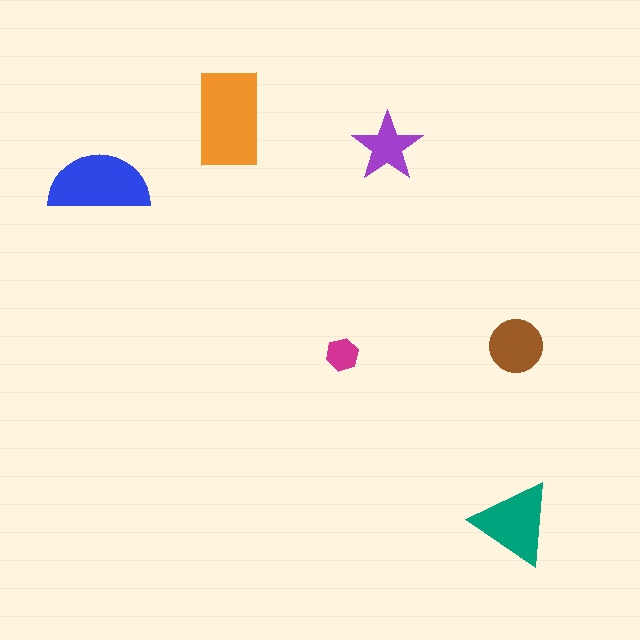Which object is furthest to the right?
The brown circle is rightmost.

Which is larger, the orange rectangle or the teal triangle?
The orange rectangle.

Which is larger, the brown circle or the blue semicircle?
The blue semicircle.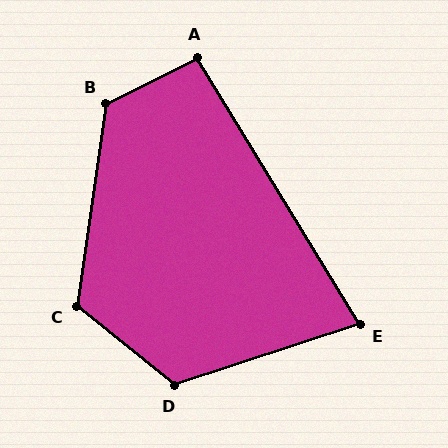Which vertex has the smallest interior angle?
E, at approximately 77 degrees.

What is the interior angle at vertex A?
Approximately 94 degrees (approximately right).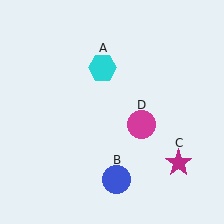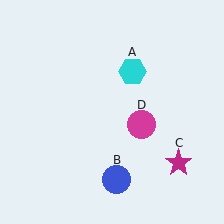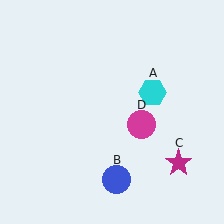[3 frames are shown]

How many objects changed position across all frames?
1 object changed position: cyan hexagon (object A).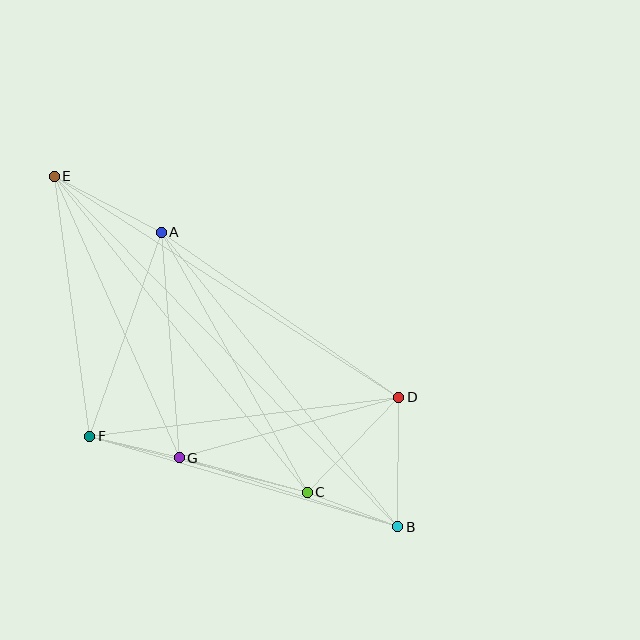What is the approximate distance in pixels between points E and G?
The distance between E and G is approximately 308 pixels.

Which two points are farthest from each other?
Points B and E are farthest from each other.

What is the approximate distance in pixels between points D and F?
The distance between D and F is approximately 311 pixels.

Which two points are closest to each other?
Points F and G are closest to each other.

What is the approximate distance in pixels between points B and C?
The distance between B and C is approximately 97 pixels.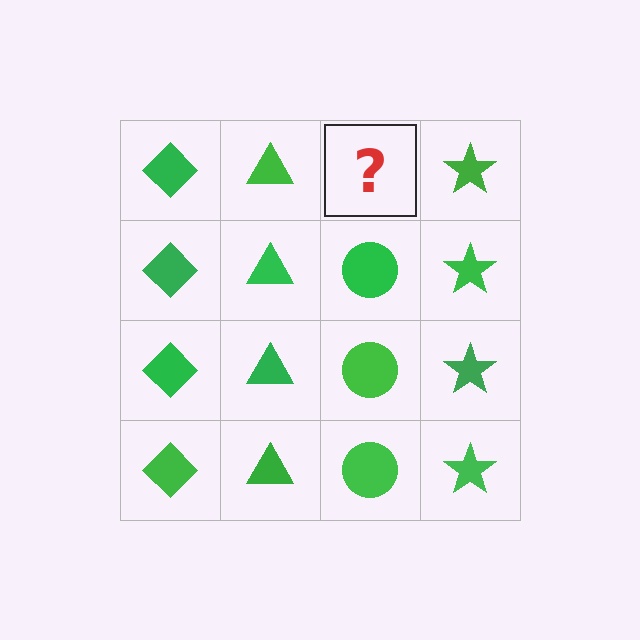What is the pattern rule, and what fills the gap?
The rule is that each column has a consistent shape. The gap should be filled with a green circle.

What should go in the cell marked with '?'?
The missing cell should contain a green circle.